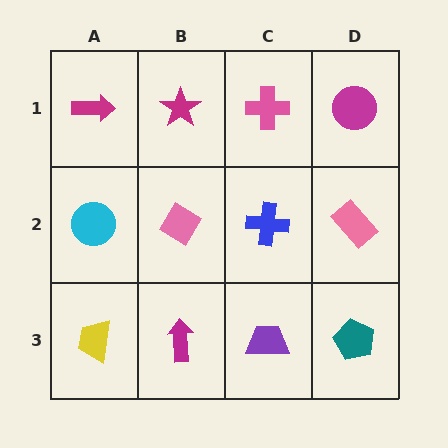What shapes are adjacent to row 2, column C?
A pink cross (row 1, column C), a purple trapezoid (row 3, column C), a pink diamond (row 2, column B), a pink rectangle (row 2, column D).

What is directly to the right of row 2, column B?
A blue cross.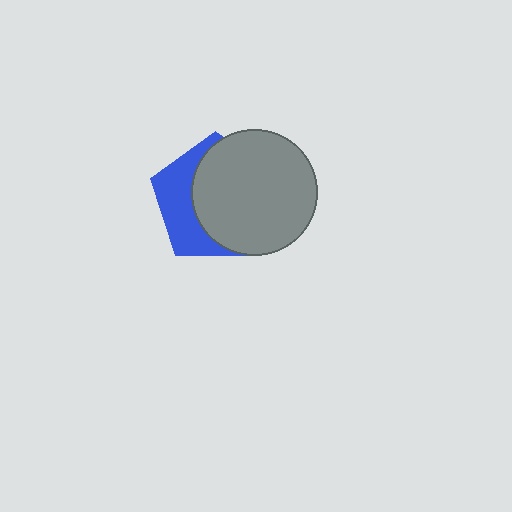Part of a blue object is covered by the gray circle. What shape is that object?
It is a pentagon.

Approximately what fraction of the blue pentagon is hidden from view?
Roughly 63% of the blue pentagon is hidden behind the gray circle.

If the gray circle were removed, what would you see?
You would see the complete blue pentagon.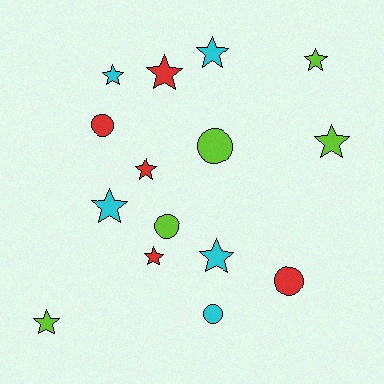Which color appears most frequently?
Lime, with 5 objects.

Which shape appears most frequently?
Star, with 10 objects.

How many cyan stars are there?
There are 4 cyan stars.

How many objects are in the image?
There are 15 objects.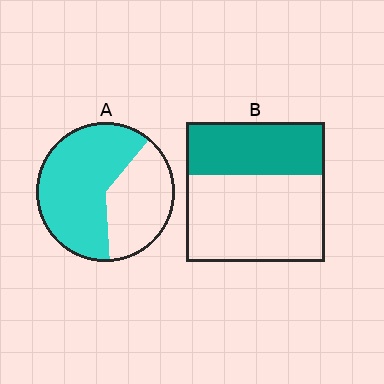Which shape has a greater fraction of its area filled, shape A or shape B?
Shape A.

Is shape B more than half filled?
No.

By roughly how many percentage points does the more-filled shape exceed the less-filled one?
By roughly 25 percentage points (A over B).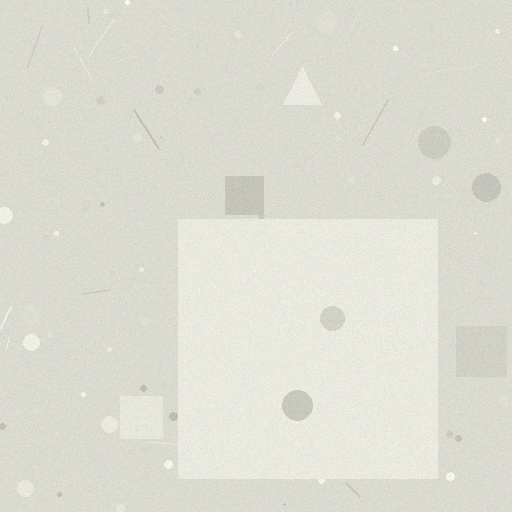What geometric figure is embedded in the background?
A square is embedded in the background.